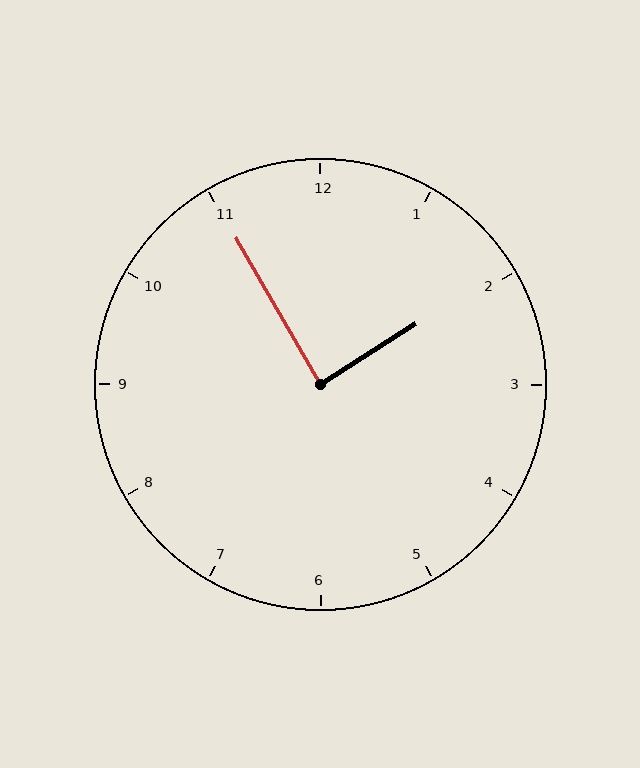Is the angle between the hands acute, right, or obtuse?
It is right.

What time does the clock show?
1:55.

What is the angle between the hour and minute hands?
Approximately 88 degrees.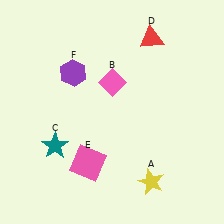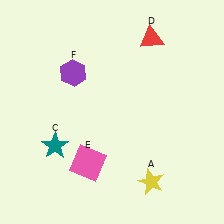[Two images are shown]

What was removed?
The pink diamond (B) was removed in Image 2.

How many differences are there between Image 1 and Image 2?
There is 1 difference between the two images.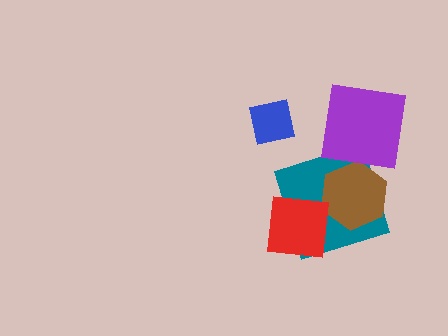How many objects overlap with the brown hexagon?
2 objects overlap with the brown hexagon.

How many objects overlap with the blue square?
0 objects overlap with the blue square.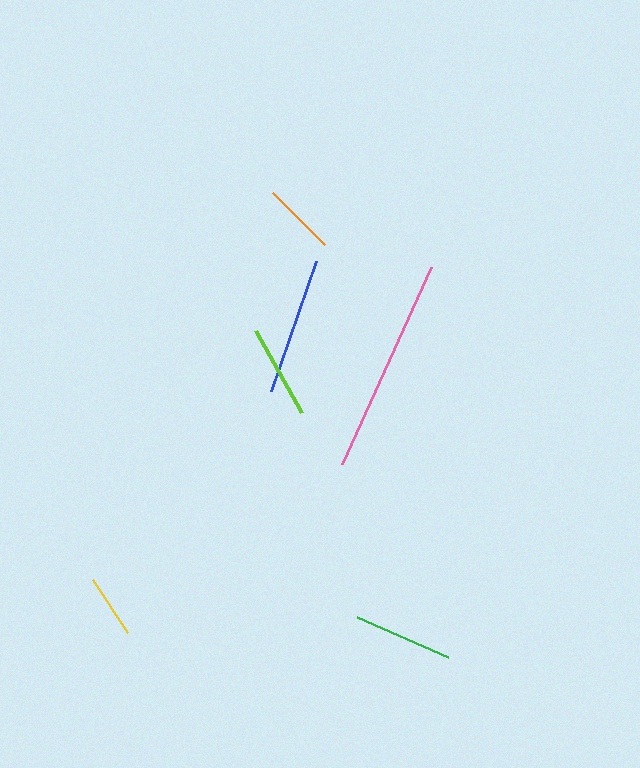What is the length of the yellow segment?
The yellow segment is approximately 63 pixels long.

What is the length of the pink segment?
The pink segment is approximately 216 pixels long.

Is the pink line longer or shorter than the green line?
The pink line is longer than the green line.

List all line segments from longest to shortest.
From longest to shortest: pink, blue, green, lime, orange, yellow.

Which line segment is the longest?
The pink line is the longest at approximately 216 pixels.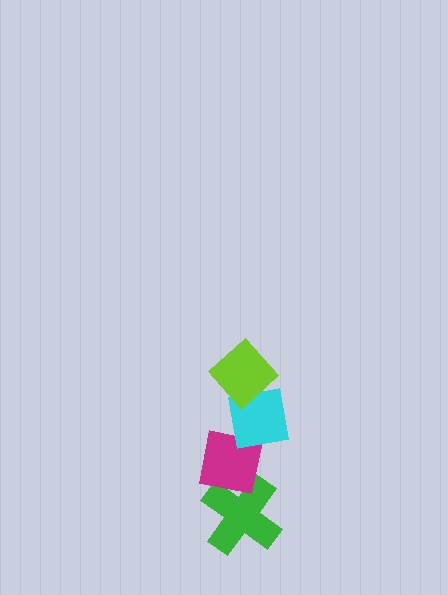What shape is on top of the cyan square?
The lime diamond is on top of the cyan square.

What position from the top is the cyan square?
The cyan square is 2nd from the top.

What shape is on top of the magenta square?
The cyan square is on top of the magenta square.